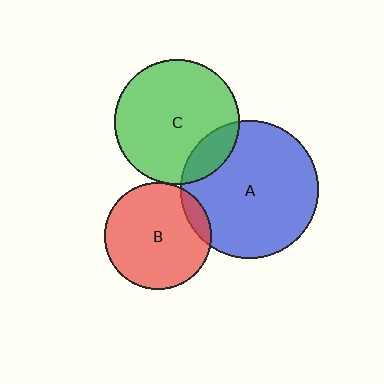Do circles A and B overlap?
Yes.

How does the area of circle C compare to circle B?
Approximately 1.4 times.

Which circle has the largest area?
Circle A (blue).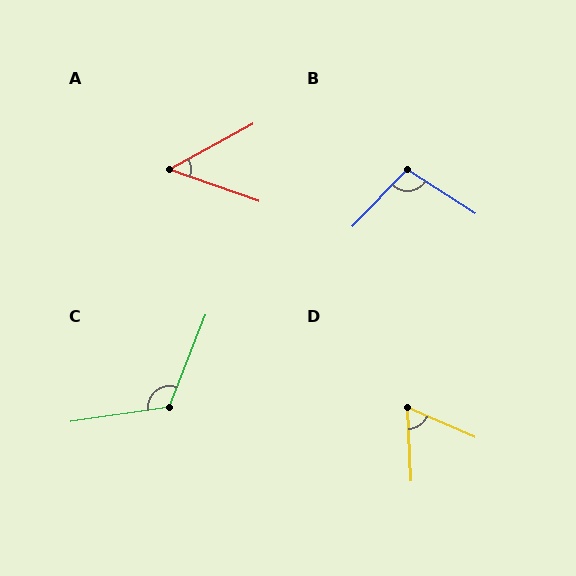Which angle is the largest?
C, at approximately 120 degrees.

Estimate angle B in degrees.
Approximately 101 degrees.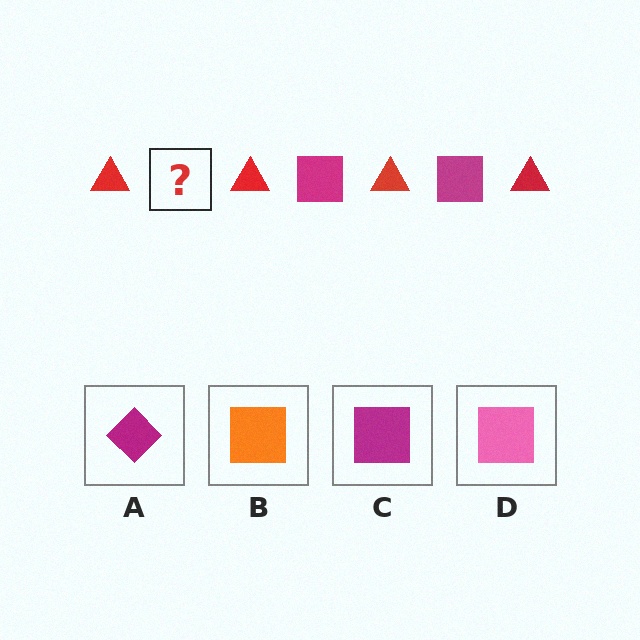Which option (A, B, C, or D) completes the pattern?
C.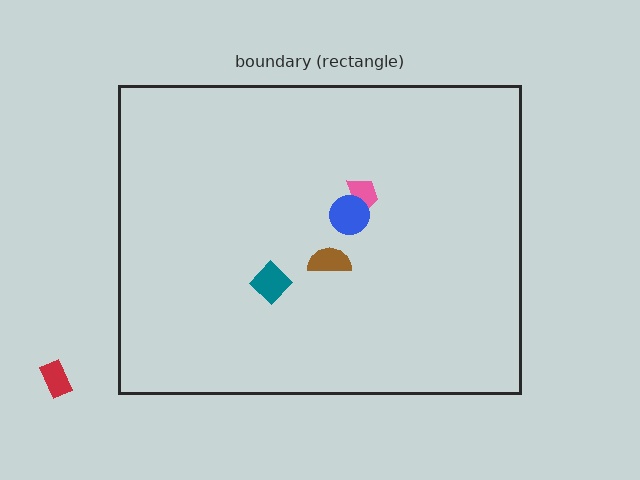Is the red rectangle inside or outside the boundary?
Outside.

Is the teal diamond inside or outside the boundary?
Inside.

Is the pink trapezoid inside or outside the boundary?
Inside.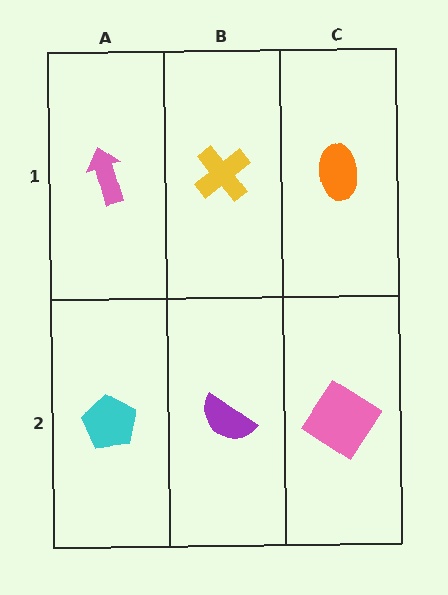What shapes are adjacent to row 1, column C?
A pink diamond (row 2, column C), a yellow cross (row 1, column B).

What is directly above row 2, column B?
A yellow cross.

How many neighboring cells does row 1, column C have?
2.